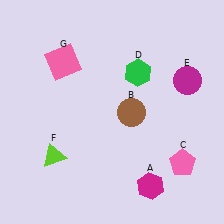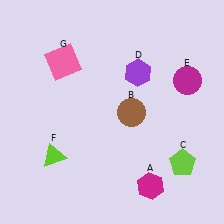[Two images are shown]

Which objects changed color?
C changed from pink to lime. D changed from green to purple.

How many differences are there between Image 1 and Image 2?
There are 2 differences between the two images.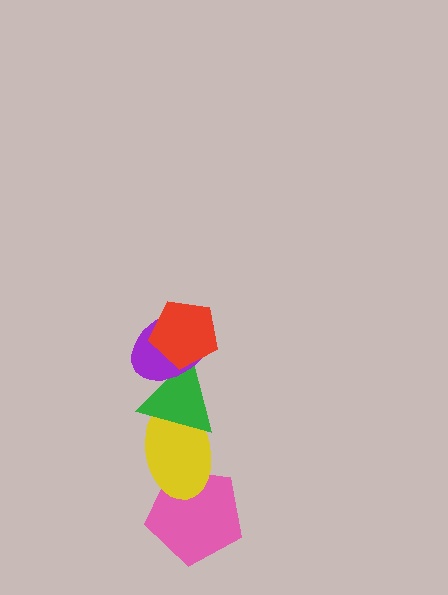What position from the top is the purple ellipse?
The purple ellipse is 2nd from the top.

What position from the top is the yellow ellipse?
The yellow ellipse is 4th from the top.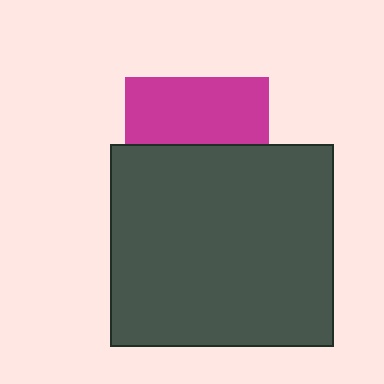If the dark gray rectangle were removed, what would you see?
You would see the complete magenta square.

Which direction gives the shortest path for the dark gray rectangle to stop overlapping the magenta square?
Moving down gives the shortest separation.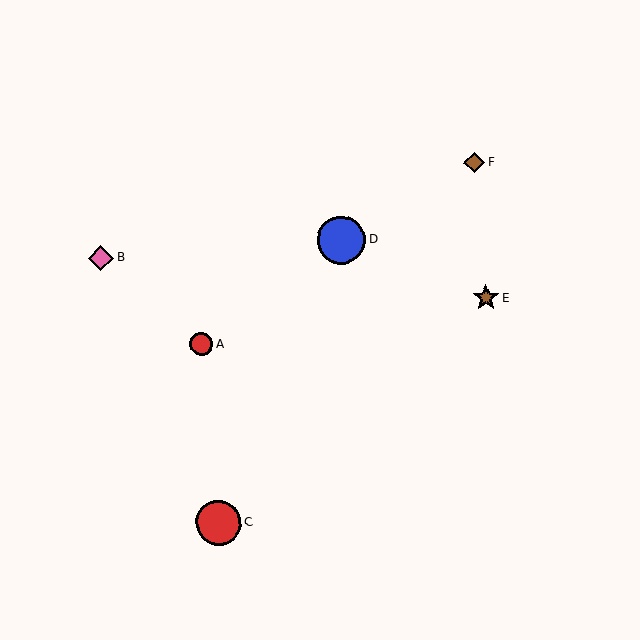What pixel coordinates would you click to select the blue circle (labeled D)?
Click at (342, 240) to select the blue circle D.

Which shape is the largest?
The blue circle (labeled D) is the largest.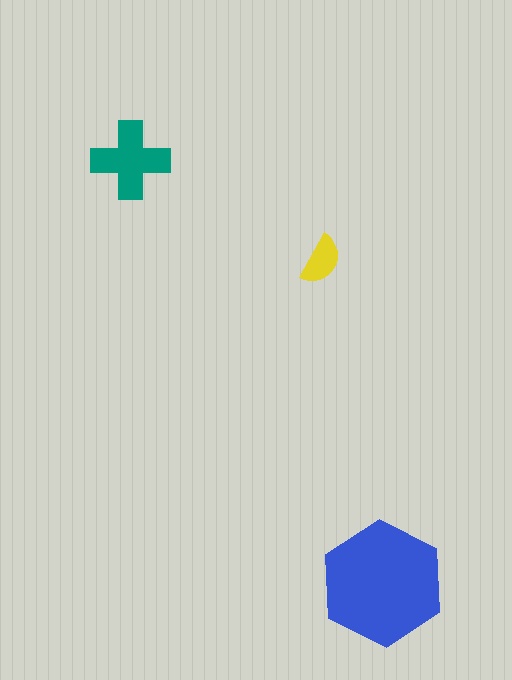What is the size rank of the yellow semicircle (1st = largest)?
3rd.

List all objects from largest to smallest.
The blue hexagon, the teal cross, the yellow semicircle.